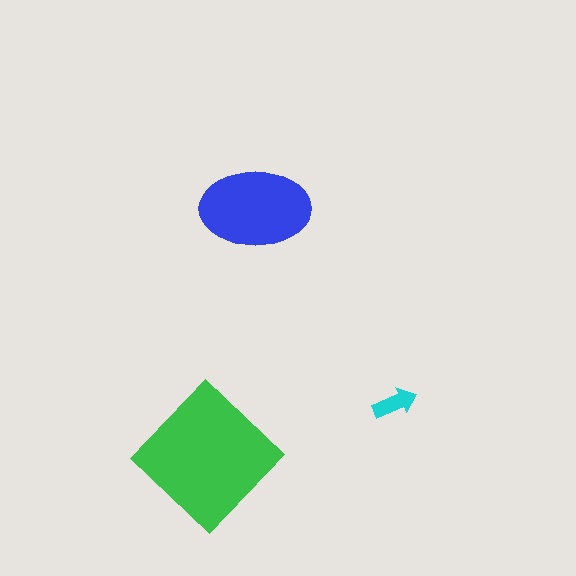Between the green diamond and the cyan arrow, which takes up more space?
The green diamond.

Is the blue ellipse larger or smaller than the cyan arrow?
Larger.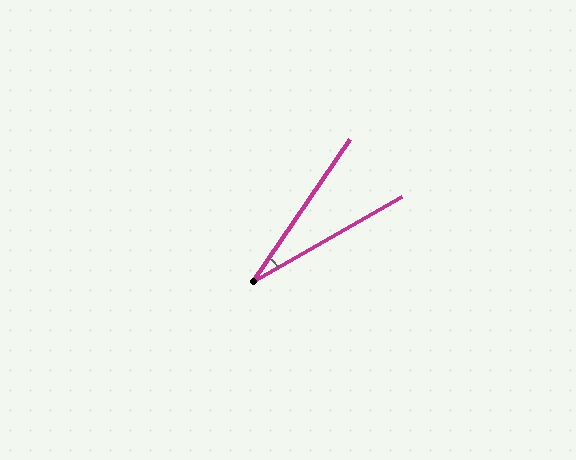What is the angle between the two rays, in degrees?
Approximately 26 degrees.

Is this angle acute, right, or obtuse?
It is acute.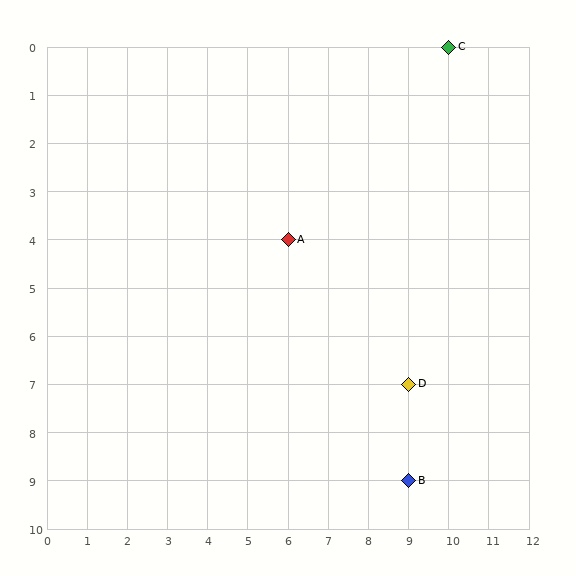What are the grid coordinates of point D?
Point D is at grid coordinates (9, 7).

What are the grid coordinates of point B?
Point B is at grid coordinates (9, 9).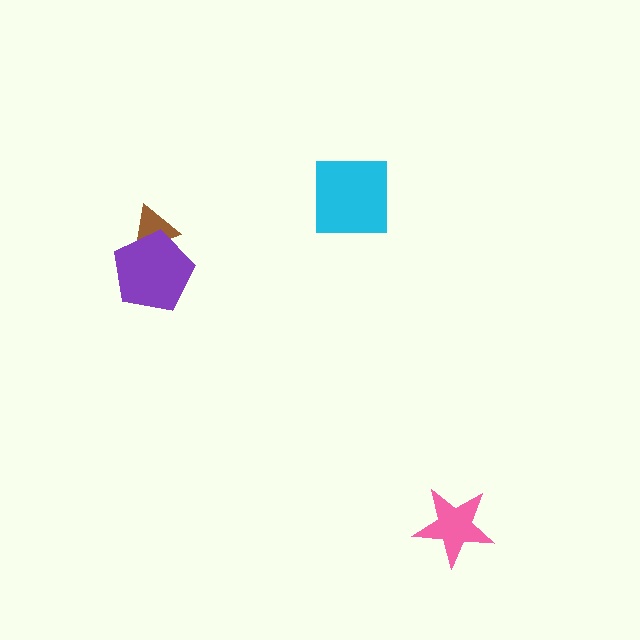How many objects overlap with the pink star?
0 objects overlap with the pink star.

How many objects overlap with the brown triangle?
1 object overlaps with the brown triangle.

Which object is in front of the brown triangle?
The purple pentagon is in front of the brown triangle.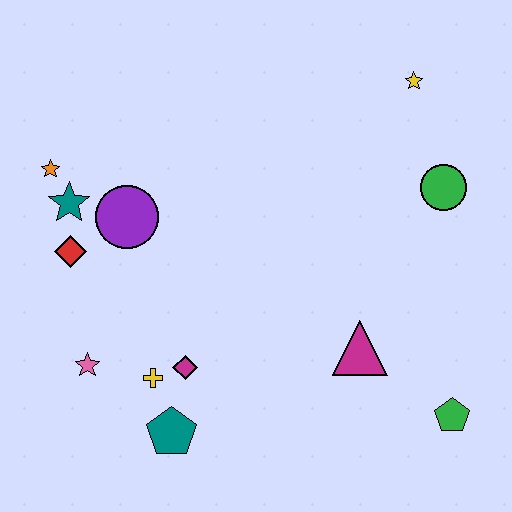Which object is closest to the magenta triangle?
The green pentagon is closest to the magenta triangle.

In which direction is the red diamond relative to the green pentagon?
The red diamond is to the left of the green pentagon.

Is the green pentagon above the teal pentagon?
Yes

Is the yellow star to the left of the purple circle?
No